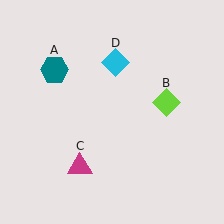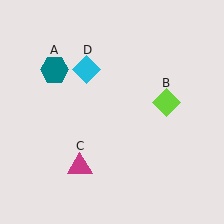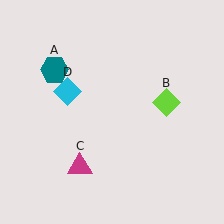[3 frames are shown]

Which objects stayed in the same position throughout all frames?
Teal hexagon (object A) and lime diamond (object B) and magenta triangle (object C) remained stationary.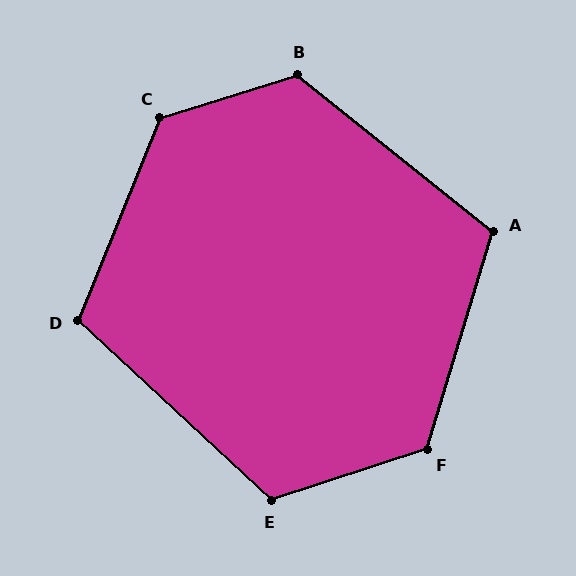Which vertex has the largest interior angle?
C, at approximately 129 degrees.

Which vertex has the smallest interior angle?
D, at approximately 111 degrees.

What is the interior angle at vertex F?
Approximately 125 degrees (obtuse).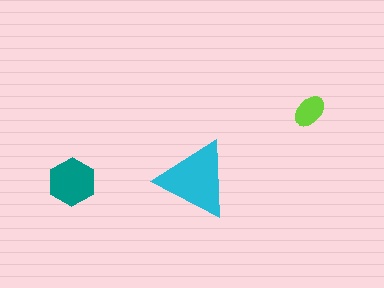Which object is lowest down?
The teal hexagon is bottommost.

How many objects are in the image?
There are 3 objects in the image.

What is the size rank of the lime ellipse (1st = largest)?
3rd.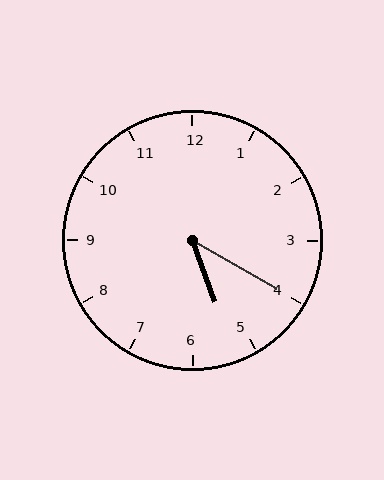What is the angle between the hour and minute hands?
Approximately 40 degrees.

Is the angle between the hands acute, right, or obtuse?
It is acute.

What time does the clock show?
5:20.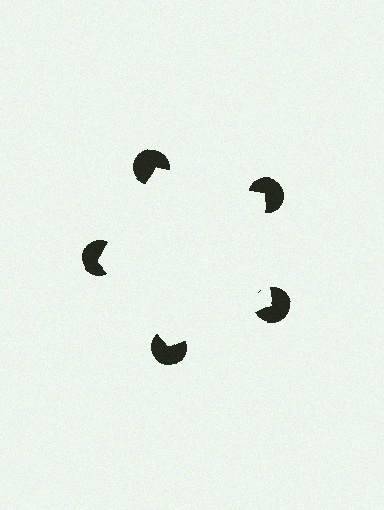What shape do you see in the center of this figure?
An illusory pentagon — its edges are inferred from the aligned wedge cuts in the pac-man discs, not physically drawn.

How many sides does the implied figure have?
5 sides.